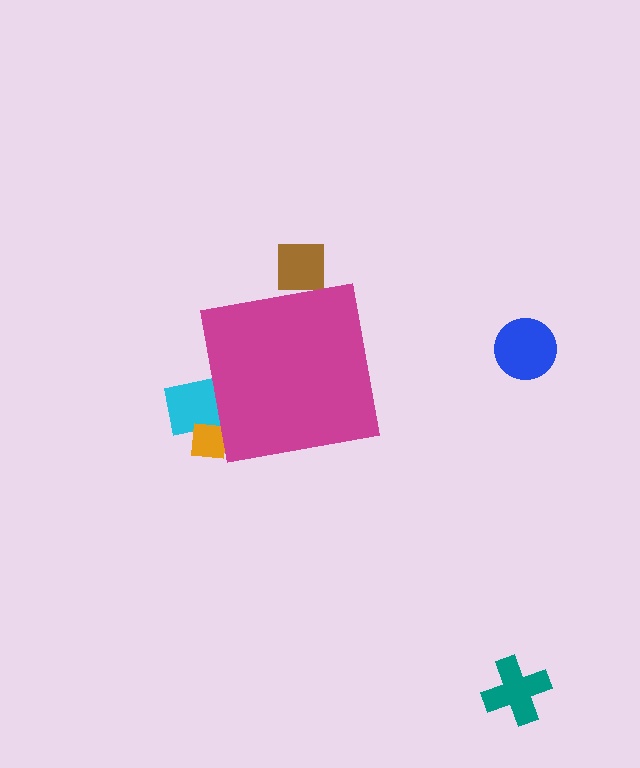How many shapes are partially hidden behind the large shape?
3 shapes are partially hidden.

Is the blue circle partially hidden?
No, the blue circle is fully visible.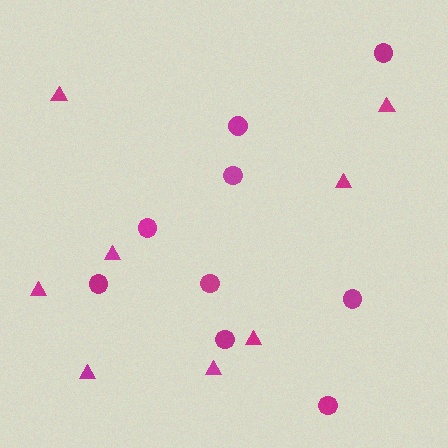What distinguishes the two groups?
There are 2 groups: one group of circles (9) and one group of triangles (8).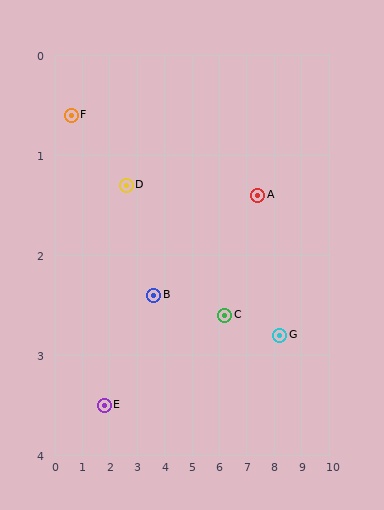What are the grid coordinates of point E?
Point E is at approximately (1.8, 3.5).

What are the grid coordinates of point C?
Point C is at approximately (6.2, 2.6).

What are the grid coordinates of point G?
Point G is at approximately (8.2, 2.8).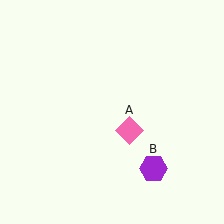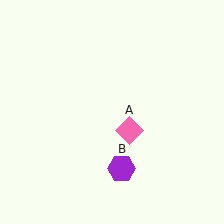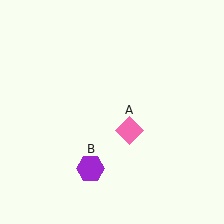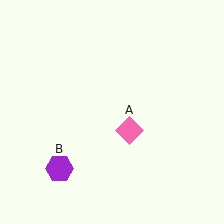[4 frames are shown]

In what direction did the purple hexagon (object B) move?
The purple hexagon (object B) moved left.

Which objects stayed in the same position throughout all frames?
Pink diamond (object A) remained stationary.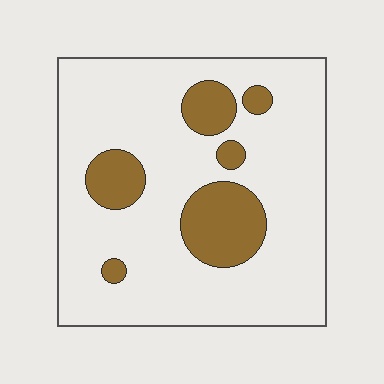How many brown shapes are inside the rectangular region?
6.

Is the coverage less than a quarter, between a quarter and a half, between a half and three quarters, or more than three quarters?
Less than a quarter.